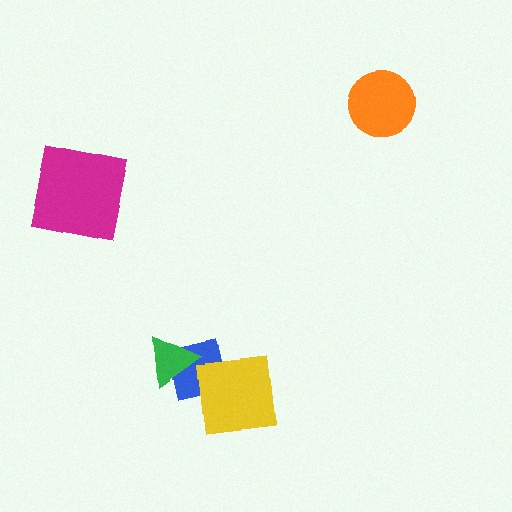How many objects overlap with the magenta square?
0 objects overlap with the magenta square.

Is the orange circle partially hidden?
No, no other shape covers it.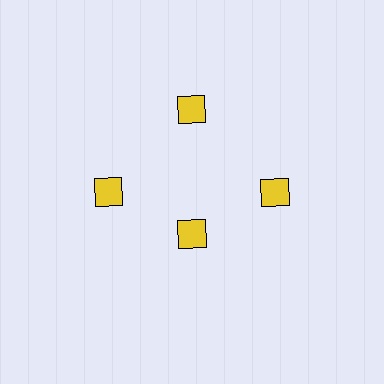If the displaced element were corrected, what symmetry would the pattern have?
It would have 4-fold rotational symmetry — the pattern would map onto itself every 90 degrees.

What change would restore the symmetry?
The symmetry would be restored by moving it outward, back onto the ring so that all 4 diamonds sit at equal angles and equal distance from the center.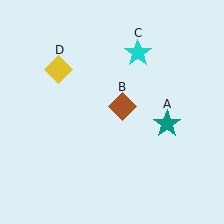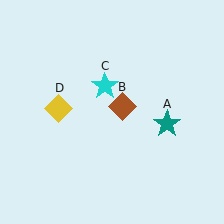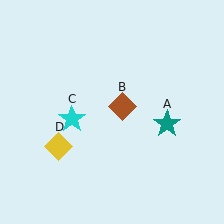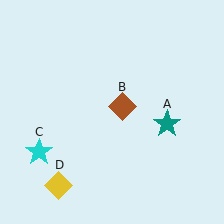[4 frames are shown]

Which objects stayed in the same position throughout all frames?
Teal star (object A) and brown diamond (object B) remained stationary.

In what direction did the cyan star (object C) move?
The cyan star (object C) moved down and to the left.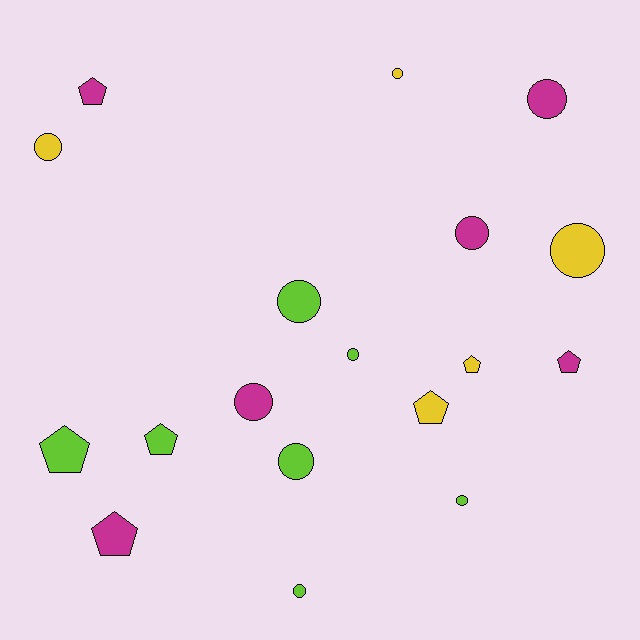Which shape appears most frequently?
Circle, with 11 objects.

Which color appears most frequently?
Lime, with 7 objects.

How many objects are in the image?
There are 18 objects.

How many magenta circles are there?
There are 3 magenta circles.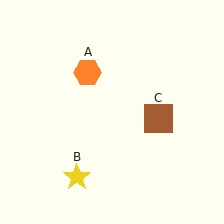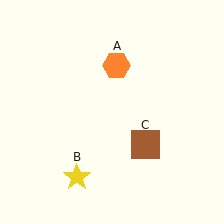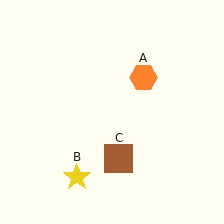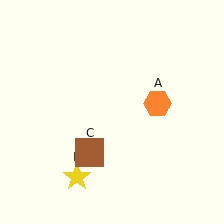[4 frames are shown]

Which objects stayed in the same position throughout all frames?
Yellow star (object B) remained stationary.